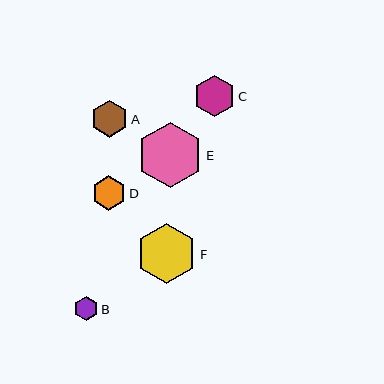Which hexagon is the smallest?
Hexagon B is the smallest with a size of approximately 25 pixels.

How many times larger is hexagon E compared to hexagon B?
Hexagon E is approximately 2.7 times the size of hexagon B.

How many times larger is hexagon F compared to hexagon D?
Hexagon F is approximately 1.8 times the size of hexagon D.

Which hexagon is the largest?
Hexagon E is the largest with a size of approximately 66 pixels.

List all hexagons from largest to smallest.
From largest to smallest: E, F, C, A, D, B.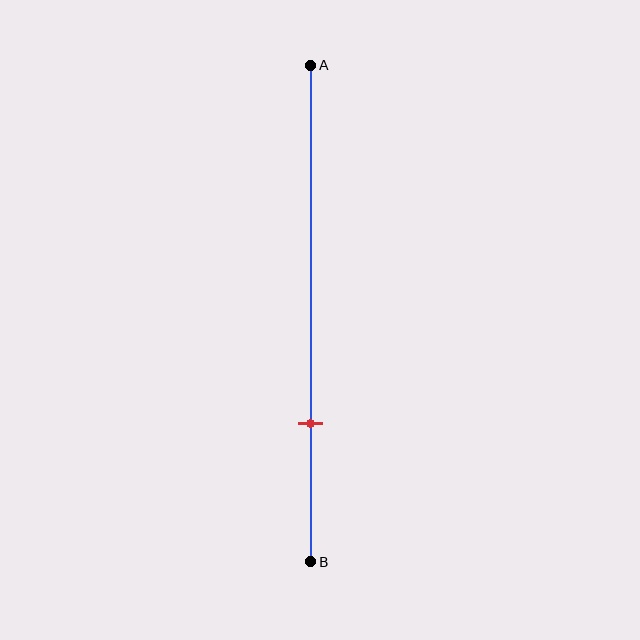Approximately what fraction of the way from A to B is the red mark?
The red mark is approximately 70% of the way from A to B.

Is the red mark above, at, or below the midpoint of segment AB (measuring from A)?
The red mark is below the midpoint of segment AB.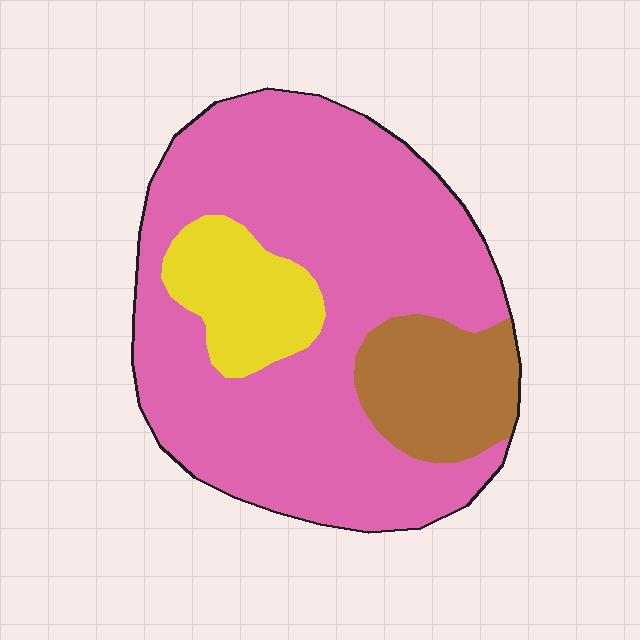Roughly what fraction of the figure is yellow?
Yellow covers 13% of the figure.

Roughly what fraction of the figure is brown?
Brown takes up less than a sixth of the figure.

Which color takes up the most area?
Pink, at roughly 75%.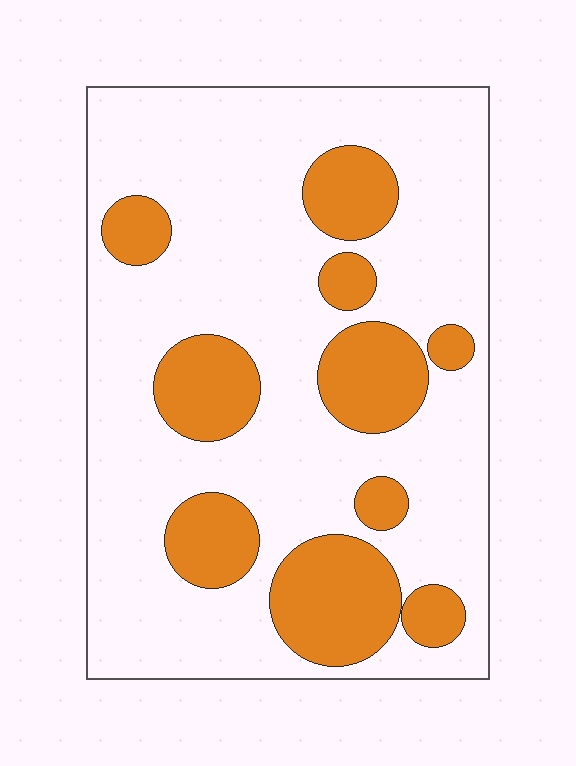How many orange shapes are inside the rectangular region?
10.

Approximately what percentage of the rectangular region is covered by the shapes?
Approximately 25%.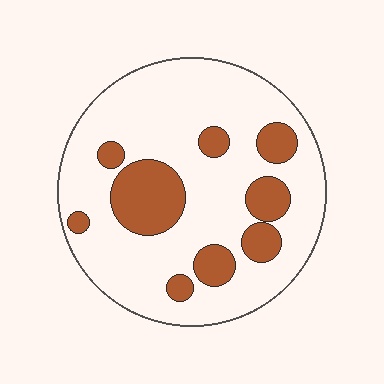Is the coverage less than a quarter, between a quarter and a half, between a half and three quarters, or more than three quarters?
Less than a quarter.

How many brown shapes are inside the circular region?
9.